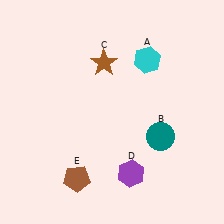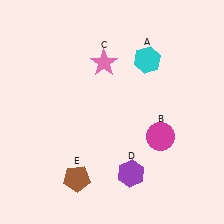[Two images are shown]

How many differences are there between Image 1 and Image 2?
There are 2 differences between the two images.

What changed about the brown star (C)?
In Image 1, C is brown. In Image 2, it changed to pink.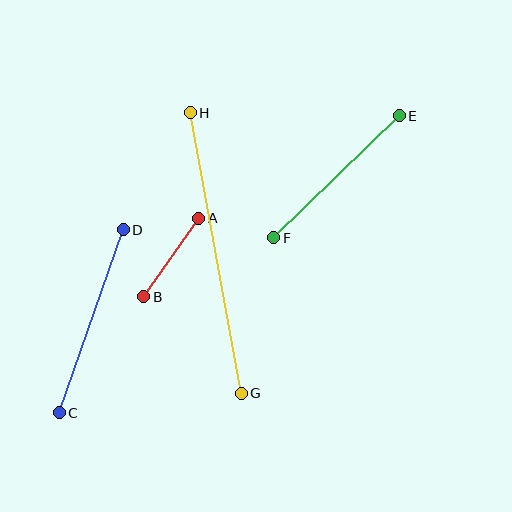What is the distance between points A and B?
The distance is approximately 96 pixels.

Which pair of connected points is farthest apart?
Points G and H are farthest apart.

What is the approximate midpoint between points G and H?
The midpoint is at approximately (216, 253) pixels.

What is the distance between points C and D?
The distance is approximately 194 pixels.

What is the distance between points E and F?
The distance is approximately 175 pixels.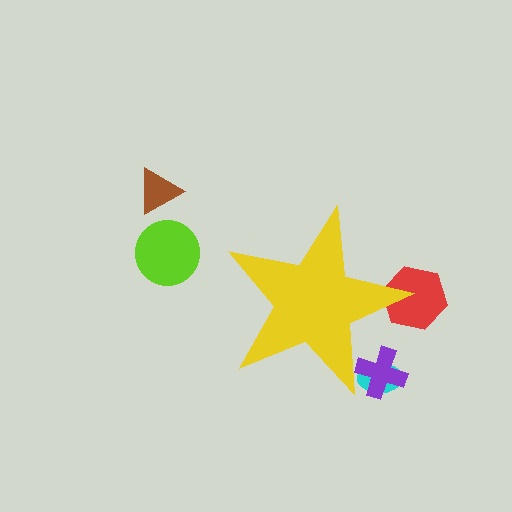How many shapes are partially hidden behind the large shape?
3 shapes are partially hidden.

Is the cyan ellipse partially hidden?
Yes, the cyan ellipse is partially hidden behind the yellow star.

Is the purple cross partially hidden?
Yes, the purple cross is partially hidden behind the yellow star.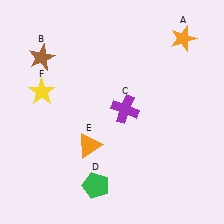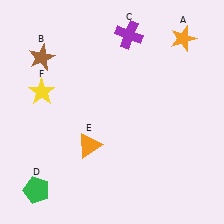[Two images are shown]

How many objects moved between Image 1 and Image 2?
2 objects moved between the two images.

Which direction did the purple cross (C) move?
The purple cross (C) moved up.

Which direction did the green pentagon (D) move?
The green pentagon (D) moved left.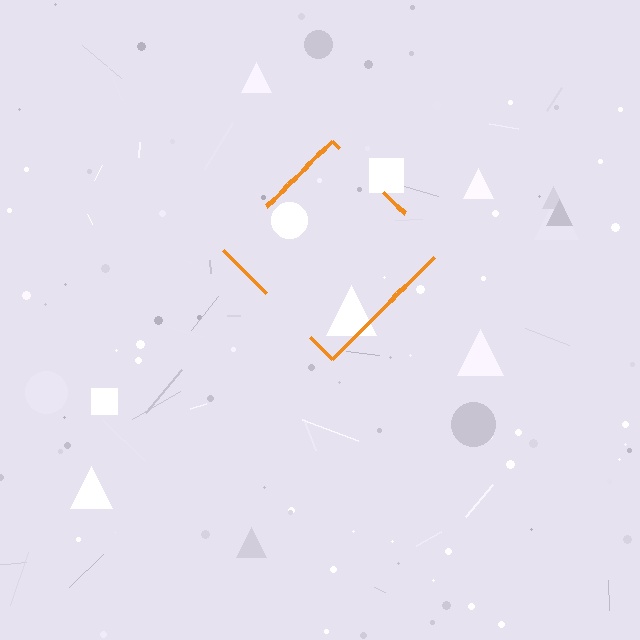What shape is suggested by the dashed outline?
The dashed outline suggests a diamond.